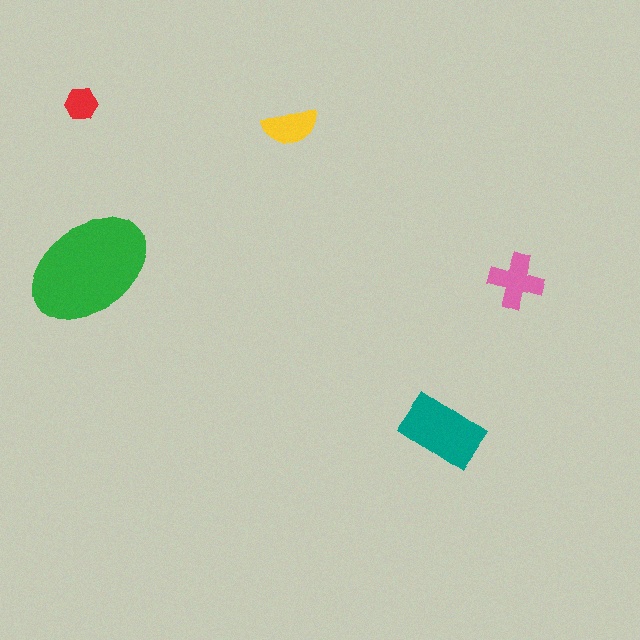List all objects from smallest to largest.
The red hexagon, the yellow semicircle, the pink cross, the teal rectangle, the green ellipse.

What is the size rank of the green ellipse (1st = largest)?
1st.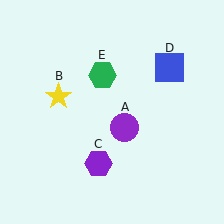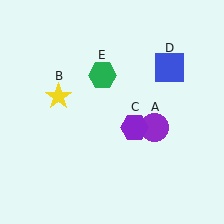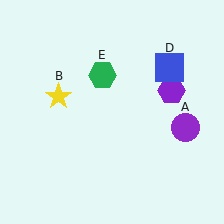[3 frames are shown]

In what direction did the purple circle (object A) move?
The purple circle (object A) moved right.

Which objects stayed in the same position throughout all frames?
Yellow star (object B) and blue square (object D) and green hexagon (object E) remained stationary.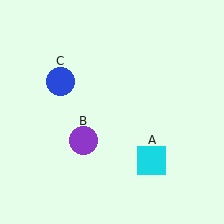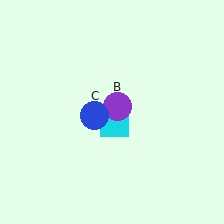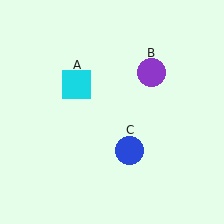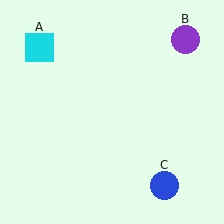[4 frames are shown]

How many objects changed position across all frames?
3 objects changed position: cyan square (object A), purple circle (object B), blue circle (object C).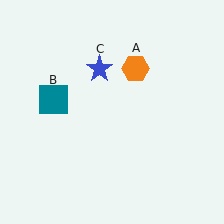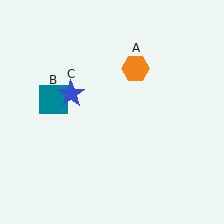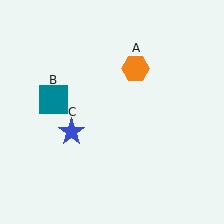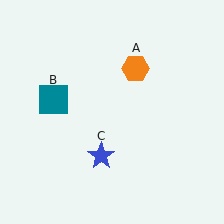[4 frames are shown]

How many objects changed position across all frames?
1 object changed position: blue star (object C).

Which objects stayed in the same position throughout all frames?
Orange hexagon (object A) and teal square (object B) remained stationary.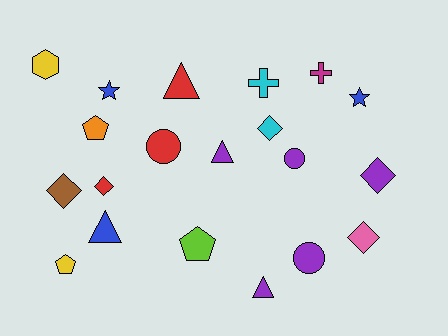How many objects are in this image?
There are 20 objects.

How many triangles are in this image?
There are 4 triangles.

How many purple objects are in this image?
There are 5 purple objects.